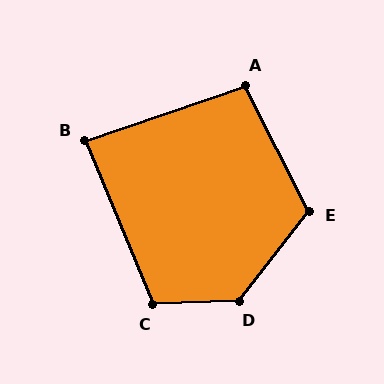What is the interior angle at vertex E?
Approximately 115 degrees (obtuse).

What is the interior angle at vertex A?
Approximately 98 degrees (obtuse).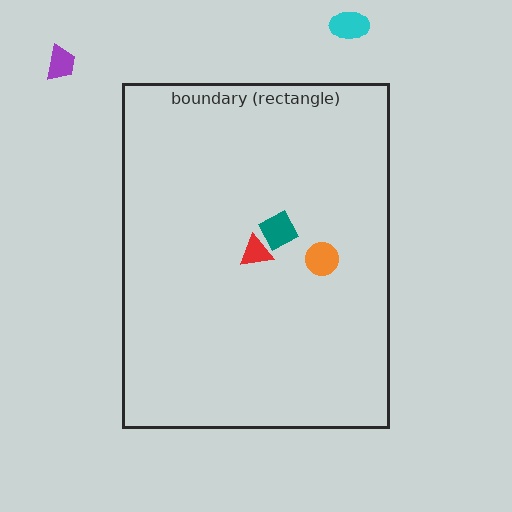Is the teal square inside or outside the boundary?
Inside.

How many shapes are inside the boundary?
3 inside, 2 outside.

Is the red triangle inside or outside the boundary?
Inside.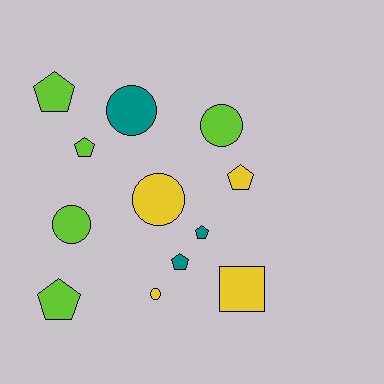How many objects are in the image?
There are 12 objects.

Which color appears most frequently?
Lime, with 5 objects.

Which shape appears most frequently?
Pentagon, with 6 objects.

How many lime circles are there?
There are 2 lime circles.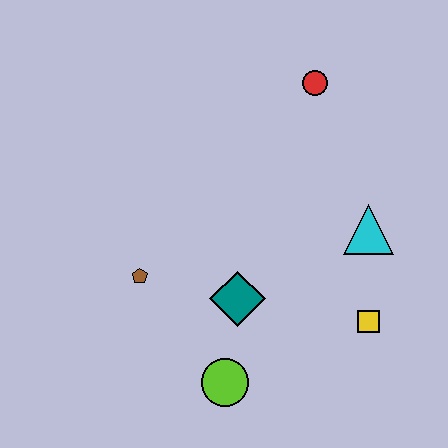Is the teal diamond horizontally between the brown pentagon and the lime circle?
No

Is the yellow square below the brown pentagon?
Yes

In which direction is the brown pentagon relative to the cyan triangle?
The brown pentagon is to the left of the cyan triangle.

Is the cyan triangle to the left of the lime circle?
No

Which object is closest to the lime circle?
The teal diamond is closest to the lime circle.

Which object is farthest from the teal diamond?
The red circle is farthest from the teal diamond.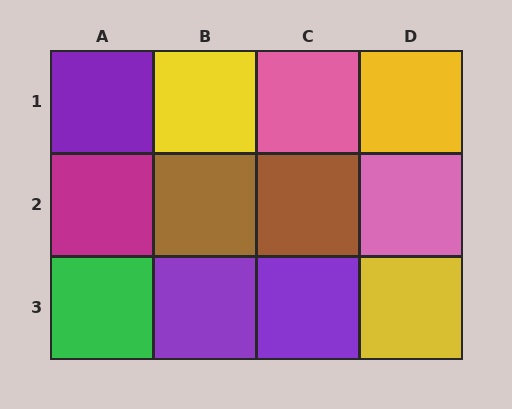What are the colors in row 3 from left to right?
Green, purple, purple, yellow.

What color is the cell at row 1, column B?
Yellow.